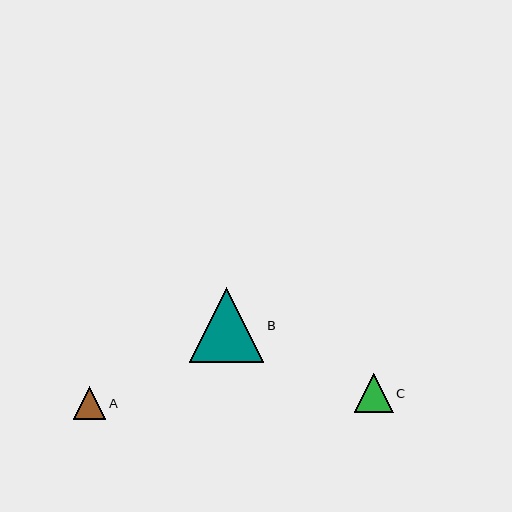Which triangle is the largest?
Triangle B is the largest with a size of approximately 74 pixels.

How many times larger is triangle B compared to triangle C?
Triangle B is approximately 1.9 times the size of triangle C.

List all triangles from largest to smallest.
From largest to smallest: B, C, A.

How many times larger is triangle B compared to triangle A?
Triangle B is approximately 2.3 times the size of triangle A.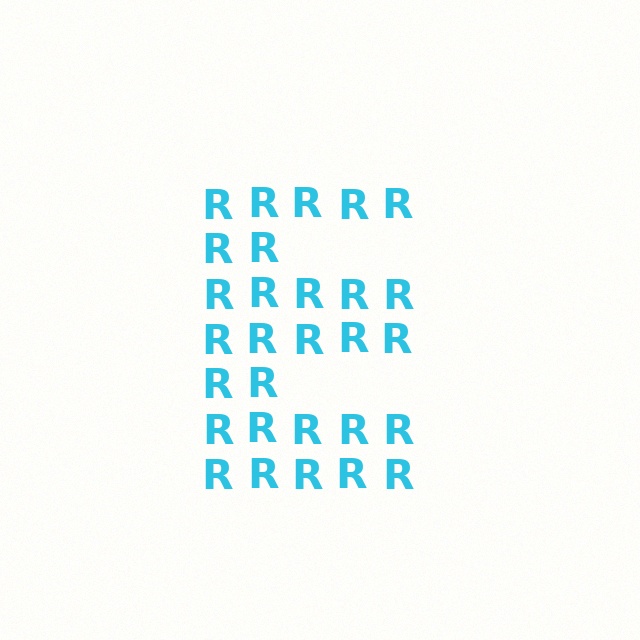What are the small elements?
The small elements are letter R's.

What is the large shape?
The large shape is the letter E.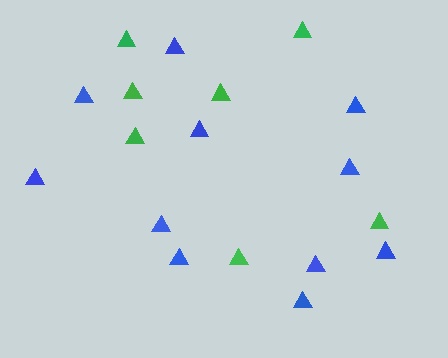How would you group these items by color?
There are 2 groups: one group of green triangles (7) and one group of blue triangles (11).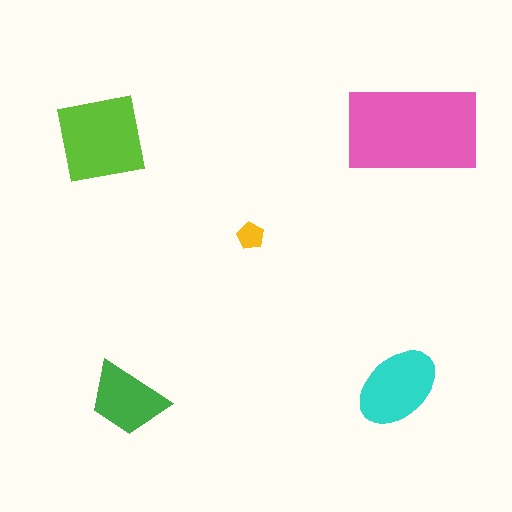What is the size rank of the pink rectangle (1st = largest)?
1st.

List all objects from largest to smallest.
The pink rectangle, the lime square, the cyan ellipse, the green trapezoid, the yellow pentagon.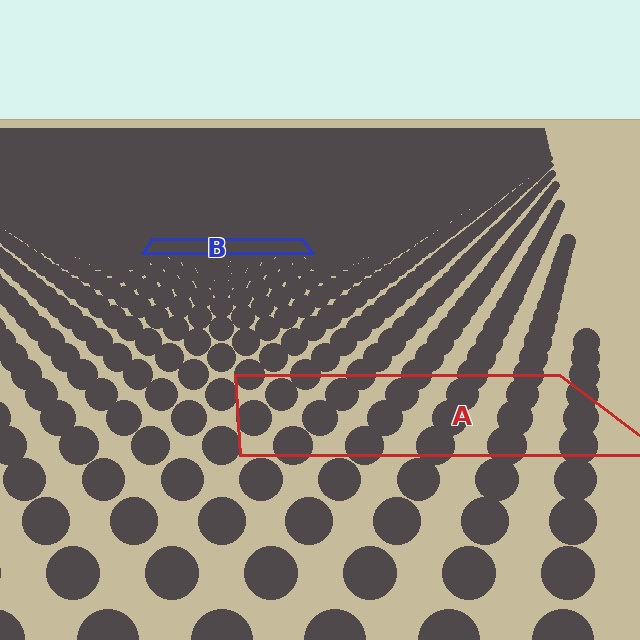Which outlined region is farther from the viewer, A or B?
Region B is farther from the viewer — the texture elements inside it appear smaller and more densely packed.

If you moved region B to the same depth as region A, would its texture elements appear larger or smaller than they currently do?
They would appear larger. At a closer depth, the same texture elements are projected at a bigger on-screen size.